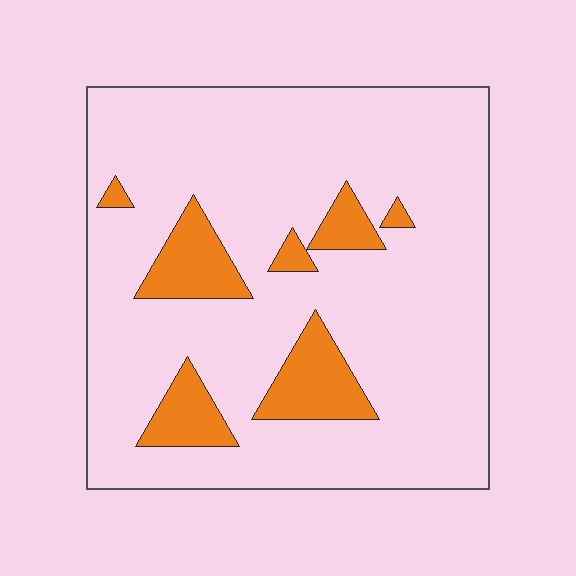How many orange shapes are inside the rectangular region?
7.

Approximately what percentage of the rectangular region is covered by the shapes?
Approximately 15%.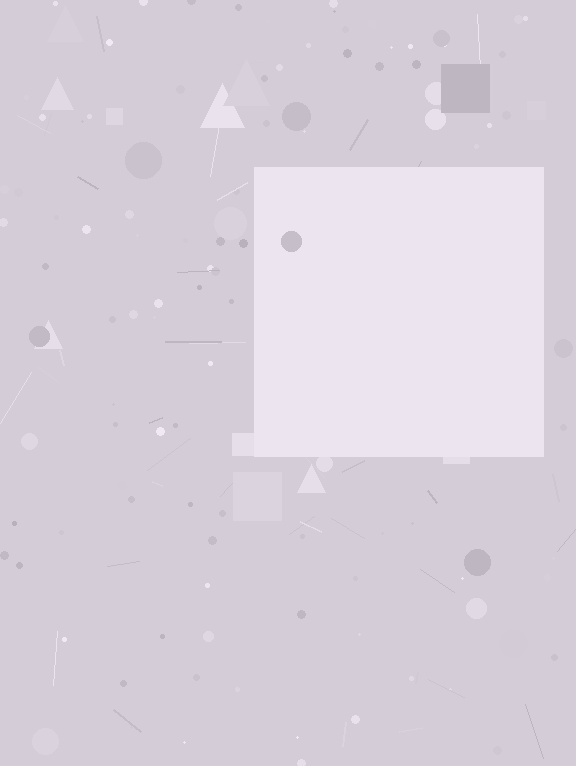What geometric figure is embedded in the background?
A square is embedded in the background.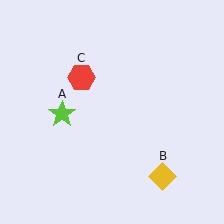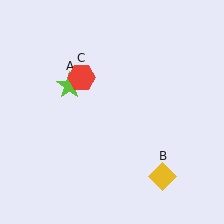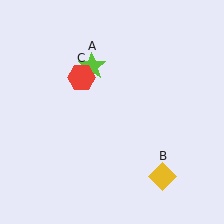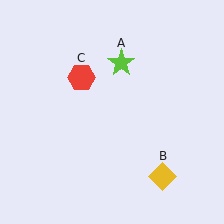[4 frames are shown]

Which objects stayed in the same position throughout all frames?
Yellow diamond (object B) and red hexagon (object C) remained stationary.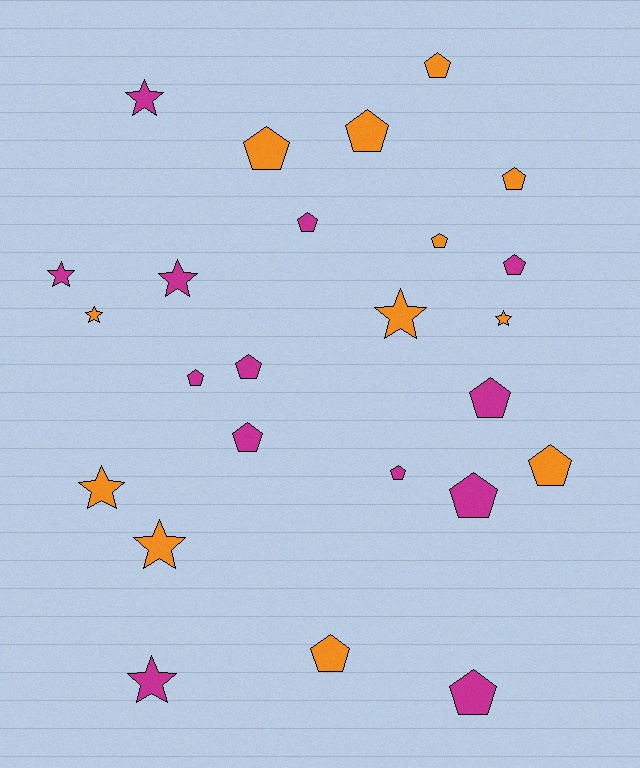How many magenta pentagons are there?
There are 9 magenta pentagons.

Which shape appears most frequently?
Pentagon, with 16 objects.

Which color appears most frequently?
Magenta, with 13 objects.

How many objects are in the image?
There are 25 objects.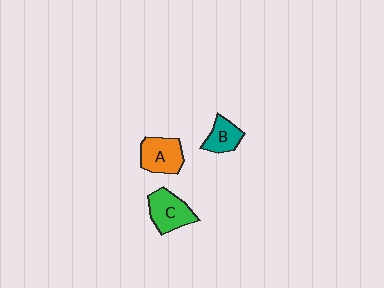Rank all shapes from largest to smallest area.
From largest to smallest: C (green), A (orange), B (teal).